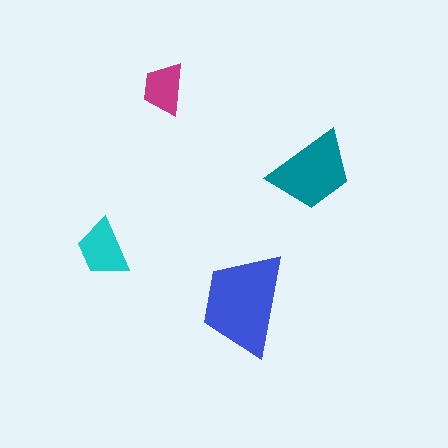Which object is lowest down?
The blue trapezoid is bottommost.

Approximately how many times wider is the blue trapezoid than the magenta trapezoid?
About 2 times wider.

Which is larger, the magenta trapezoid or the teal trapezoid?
The teal one.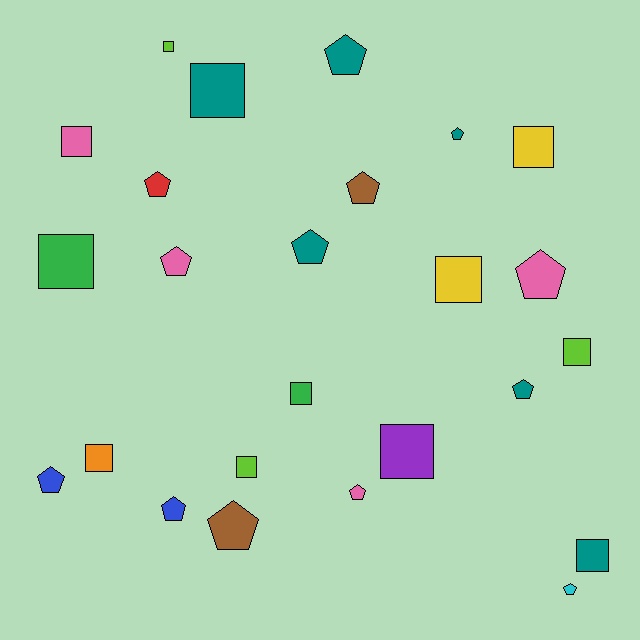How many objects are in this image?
There are 25 objects.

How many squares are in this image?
There are 12 squares.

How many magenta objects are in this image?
There are no magenta objects.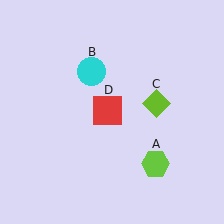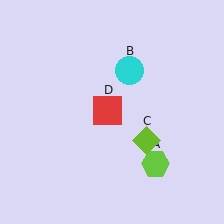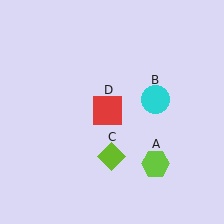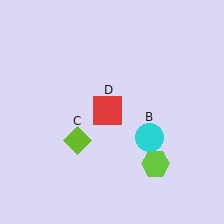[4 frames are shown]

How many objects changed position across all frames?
2 objects changed position: cyan circle (object B), lime diamond (object C).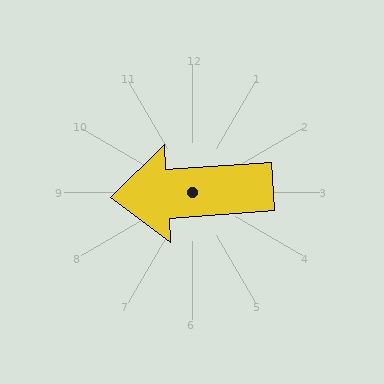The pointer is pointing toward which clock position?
Roughly 9 o'clock.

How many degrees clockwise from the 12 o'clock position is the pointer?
Approximately 266 degrees.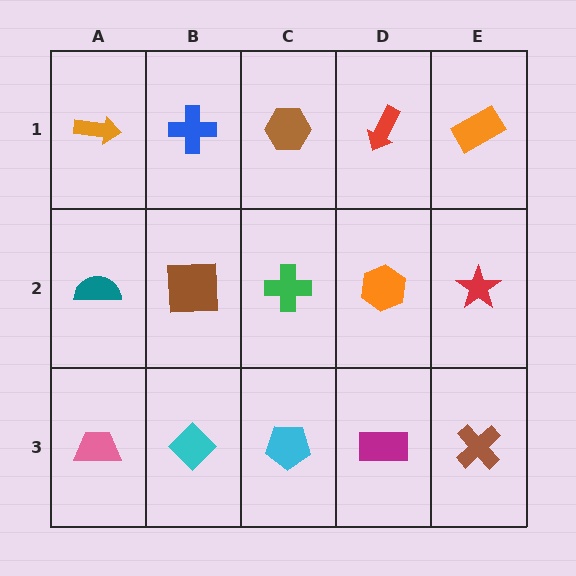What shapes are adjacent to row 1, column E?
A red star (row 2, column E), a red arrow (row 1, column D).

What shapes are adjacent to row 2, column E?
An orange rectangle (row 1, column E), a brown cross (row 3, column E), an orange hexagon (row 2, column D).